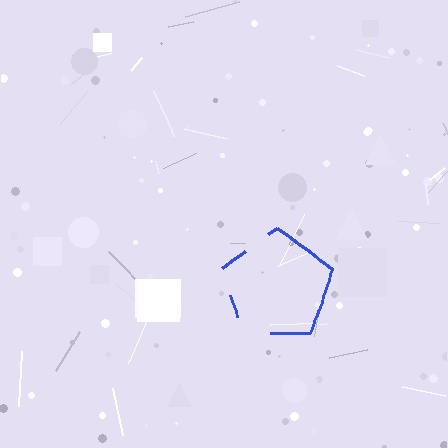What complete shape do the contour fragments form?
The contour fragments form a pentagon.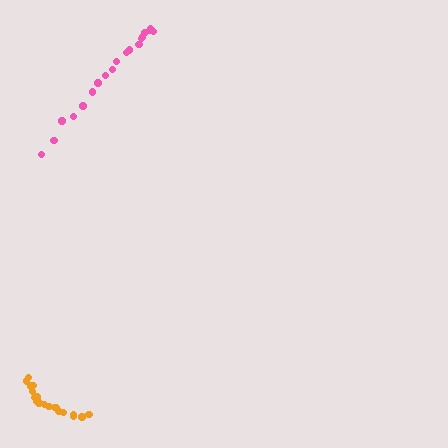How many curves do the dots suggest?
There are 2 distinct paths.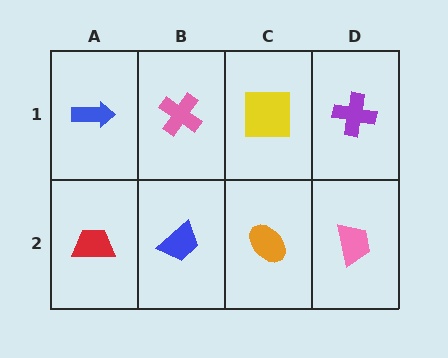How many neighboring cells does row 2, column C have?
3.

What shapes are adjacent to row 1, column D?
A pink trapezoid (row 2, column D), a yellow square (row 1, column C).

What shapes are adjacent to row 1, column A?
A red trapezoid (row 2, column A), a pink cross (row 1, column B).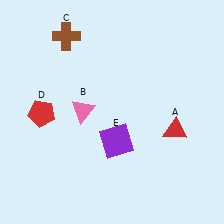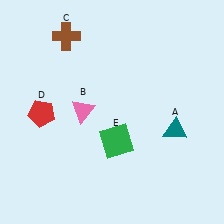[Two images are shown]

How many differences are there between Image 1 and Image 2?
There are 2 differences between the two images.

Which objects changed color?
A changed from red to teal. E changed from purple to green.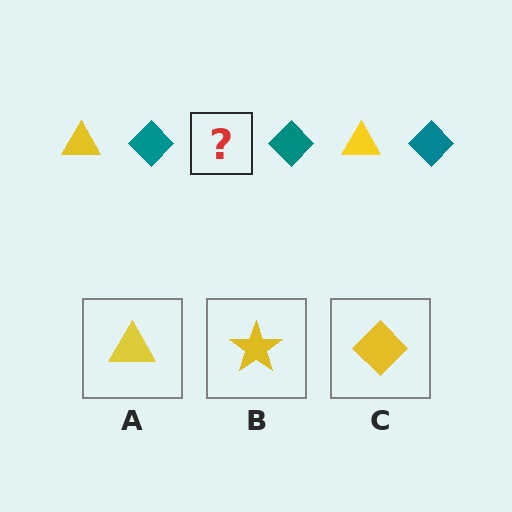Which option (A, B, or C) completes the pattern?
A.